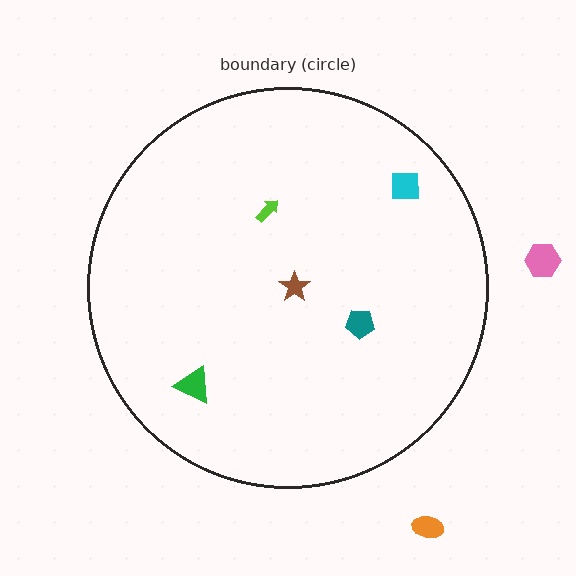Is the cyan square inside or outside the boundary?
Inside.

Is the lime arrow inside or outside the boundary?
Inside.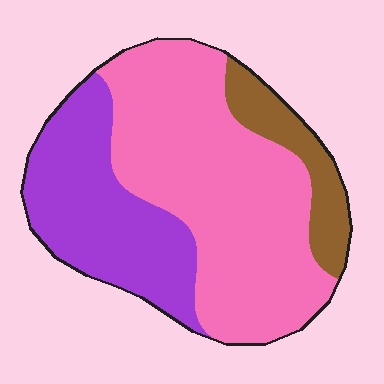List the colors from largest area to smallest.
From largest to smallest: pink, purple, brown.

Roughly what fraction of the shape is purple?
Purple takes up about one third (1/3) of the shape.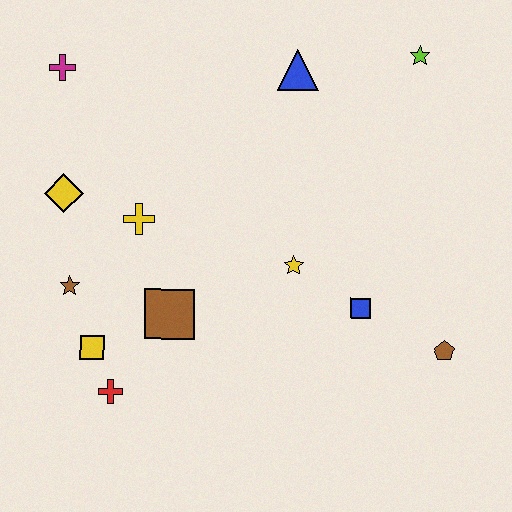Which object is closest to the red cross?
The yellow square is closest to the red cross.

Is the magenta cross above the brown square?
Yes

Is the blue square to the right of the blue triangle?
Yes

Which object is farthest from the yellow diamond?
The brown pentagon is farthest from the yellow diamond.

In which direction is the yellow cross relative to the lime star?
The yellow cross is to the left of the lime star.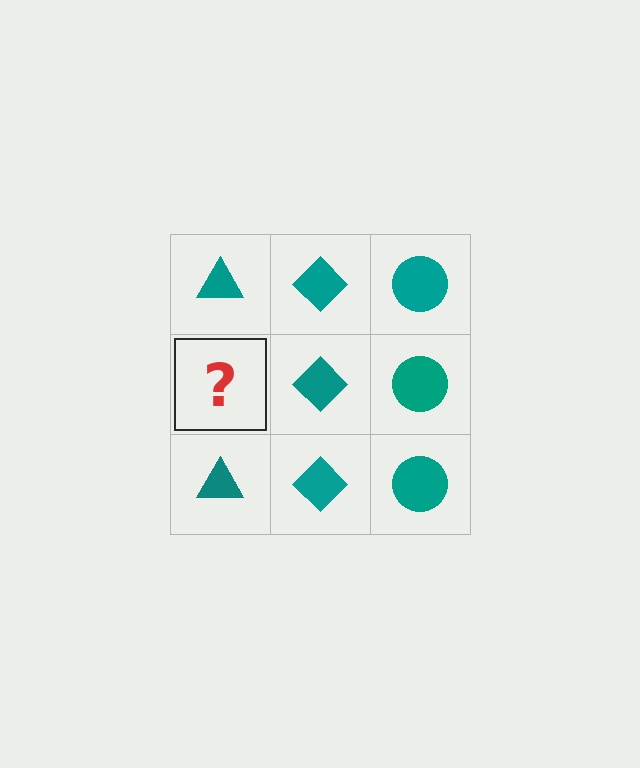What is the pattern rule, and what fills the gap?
The rule is that each column has a consistent shape. The gap should be filled with a teal triangle.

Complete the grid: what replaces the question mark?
The question mark should be replaced with a teal triangle.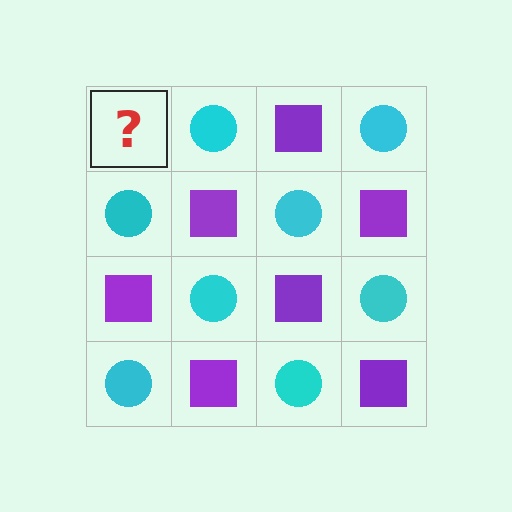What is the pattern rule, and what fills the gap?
The rule is that it alternates purple square and cyan circle in a checkerboard pattern. The gap should be filled with a purple square.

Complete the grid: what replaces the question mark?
The question mark should be replaced with a purple square.